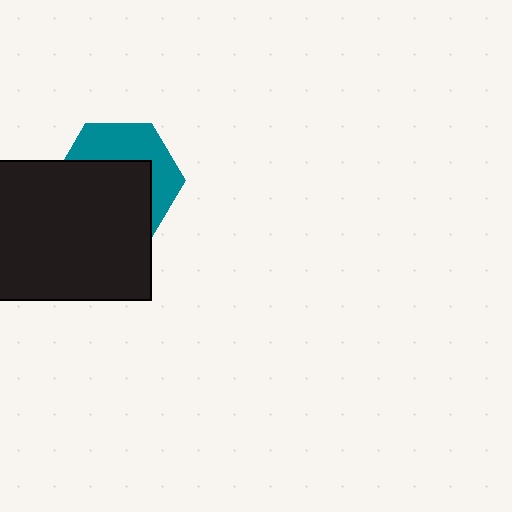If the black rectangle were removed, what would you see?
You would see the complete teal hexagon.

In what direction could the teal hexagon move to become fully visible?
The teal hexagon could move up. That would shift it out from behind the black rectangle entirely.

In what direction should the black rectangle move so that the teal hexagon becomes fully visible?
The black rectangle should move down. That is the shortest direction to clear the overlap and leave the teal hexagon fully visible.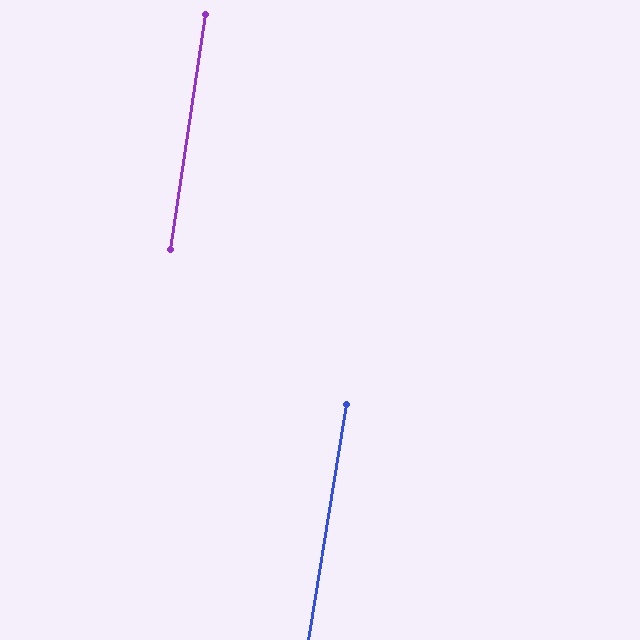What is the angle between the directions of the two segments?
Approximately 1 degree.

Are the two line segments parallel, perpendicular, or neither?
Parallel — their directions differ by only 0.6°.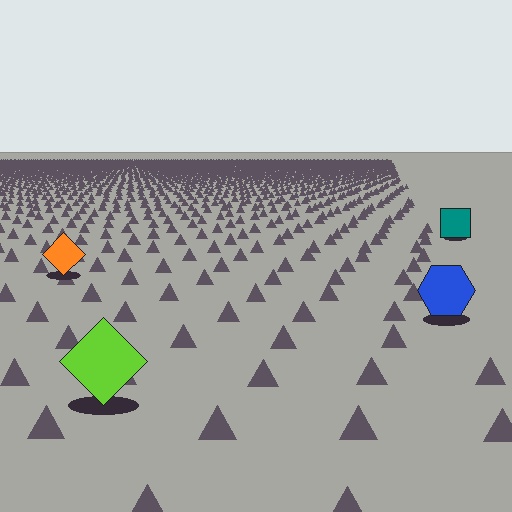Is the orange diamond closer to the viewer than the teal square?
Yes. The orange diamond is closer — you can tell from the texture gradient: the ground texture is coarser near it.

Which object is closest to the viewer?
The lime diamond is closest. The texture marks near it are larger and more spread out.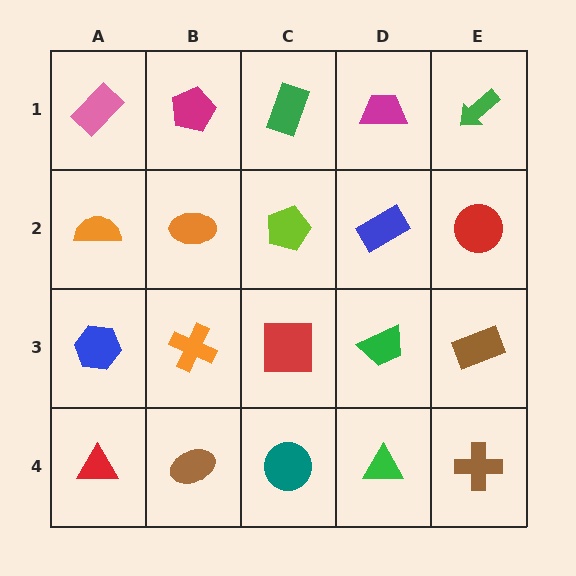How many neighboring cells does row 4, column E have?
2.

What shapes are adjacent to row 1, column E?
A red circle (row 2, column E), a magenta trapezoid (row 1, column D).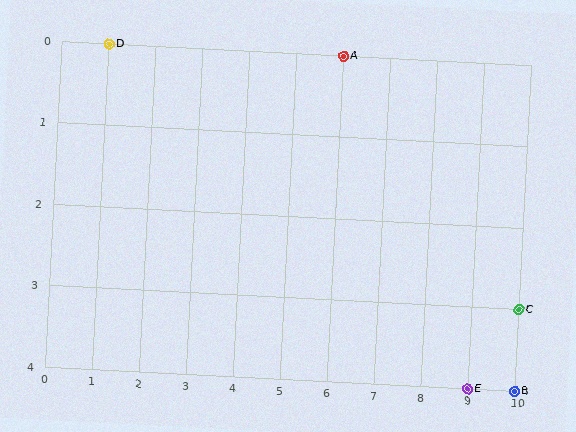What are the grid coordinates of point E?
Point E is at grid coordinates (9, 4).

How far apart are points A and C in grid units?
Points A and C are 4 columns and 3 rows apart (about 5.0 grid units diagonally).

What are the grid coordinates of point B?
Point B is at grid coordinates (10, 4).